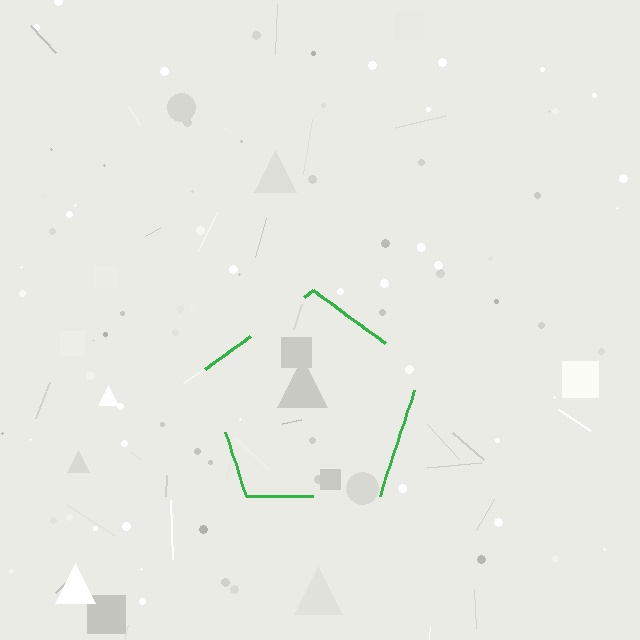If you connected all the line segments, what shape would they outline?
They would outline a pentagon.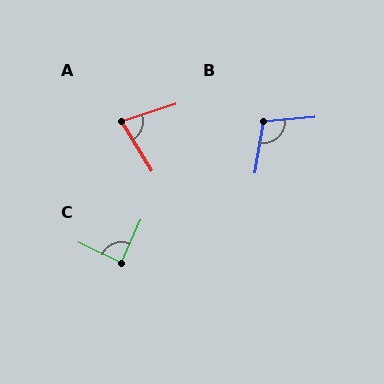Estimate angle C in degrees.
Approximately 90 degrees.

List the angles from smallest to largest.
A (77°), C (90°), B (104°).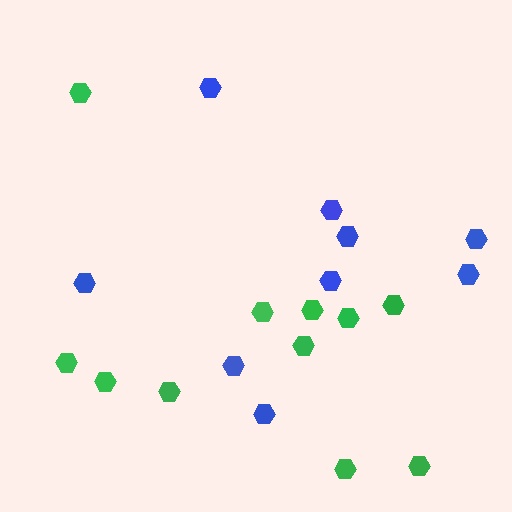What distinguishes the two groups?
There are 2 groups: one group of green hexagons (11) and one group of blue hexagons (9).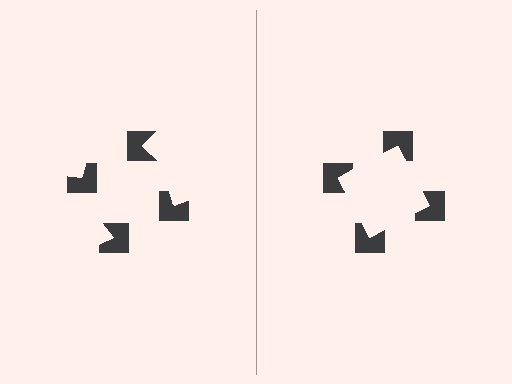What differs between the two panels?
The notched squares are positioned identically on both sides; only the wedge orientations differ. On the right they align to a square; on the left they are misaligned.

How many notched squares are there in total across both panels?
8 — 4 on each side.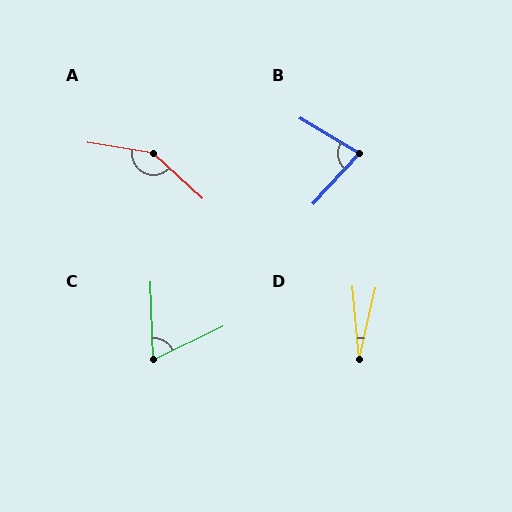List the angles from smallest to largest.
D (18°), C (66°), B (78°), A (147°).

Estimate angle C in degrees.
Approximately 66 degrees.